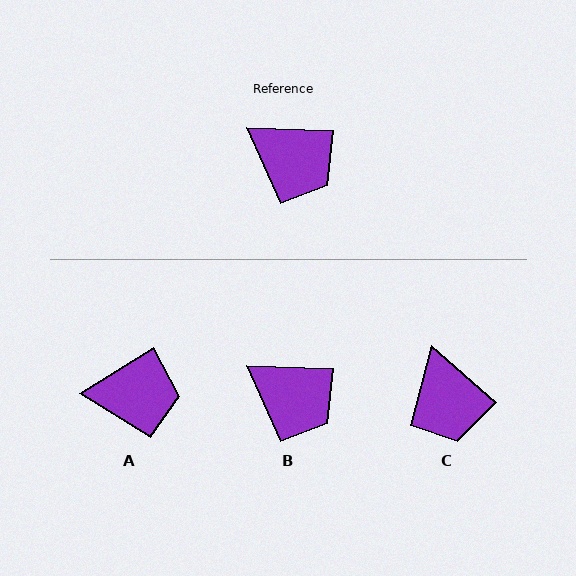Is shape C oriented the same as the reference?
No, it is off by about 39 degrees.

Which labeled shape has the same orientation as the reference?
B.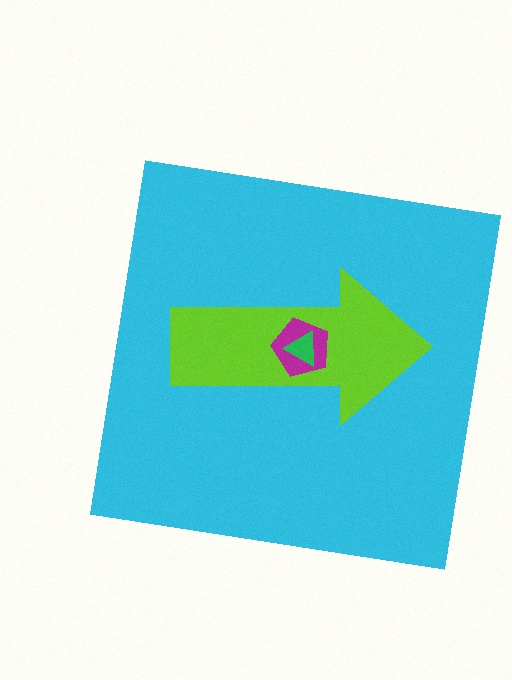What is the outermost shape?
The cyan square.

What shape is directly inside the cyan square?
The lime arrow.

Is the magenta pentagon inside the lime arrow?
Yes.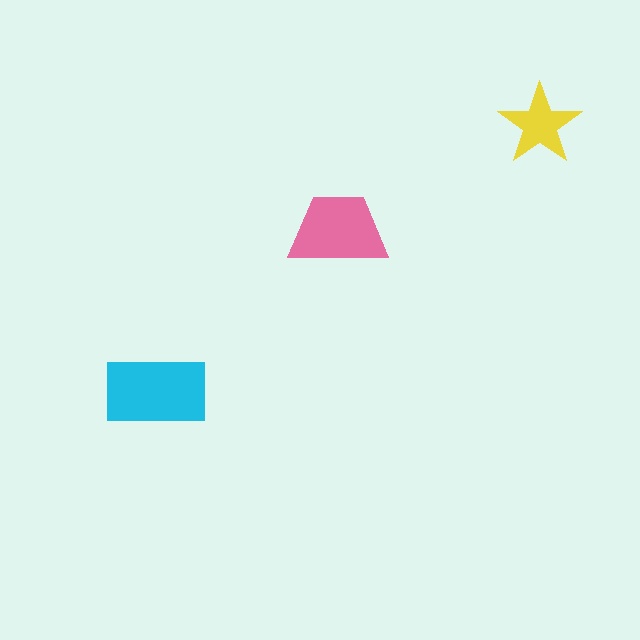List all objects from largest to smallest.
The cyan rectangle, the pink trapezoid, the yellow star.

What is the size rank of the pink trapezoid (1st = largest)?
2nd.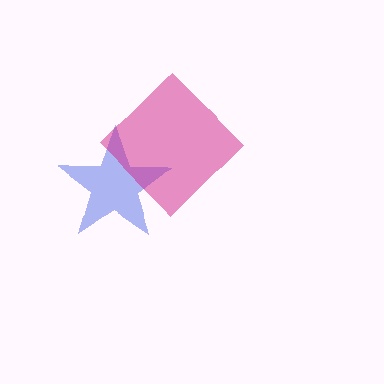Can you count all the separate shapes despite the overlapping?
Yes, there are 2 separate shapes.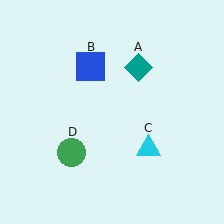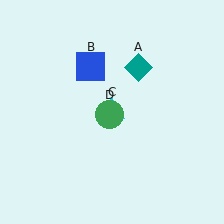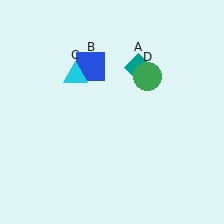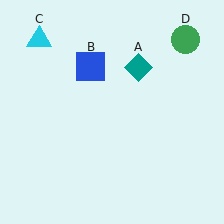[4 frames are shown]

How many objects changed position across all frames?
2 objects changed position: cyan triangle (object C), green circle (object D).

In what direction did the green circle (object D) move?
The green circle (object D) moved up and to the right.